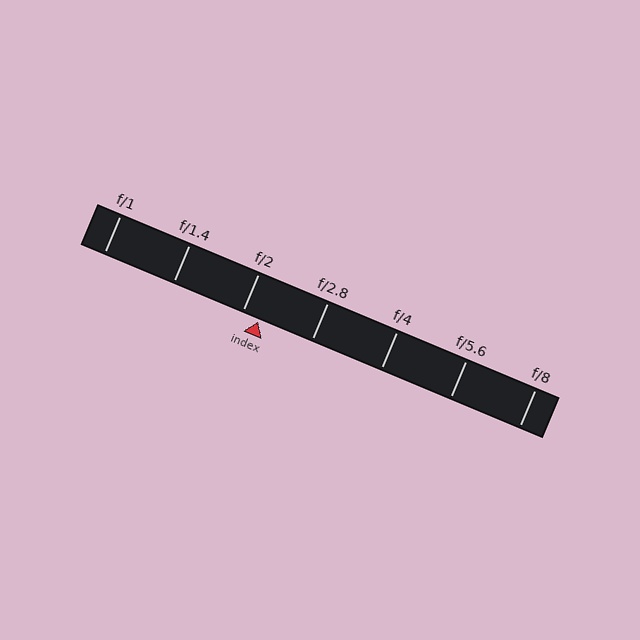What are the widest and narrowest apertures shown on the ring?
The widest aperture shown is f/1 and the narrowest is f/8.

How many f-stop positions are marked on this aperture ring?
There are 7 f-stop positions marked.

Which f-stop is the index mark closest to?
The index mark is closest to f/2.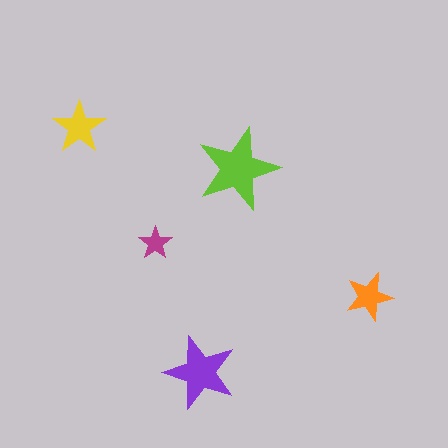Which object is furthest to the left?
The yellow star is leftmost.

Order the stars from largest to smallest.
the lime one, the purple one, the yellow one, the orange one, the magenta one.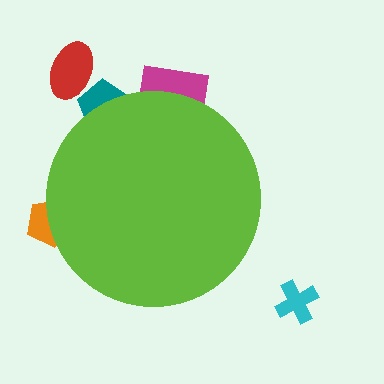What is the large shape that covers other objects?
A lime circle.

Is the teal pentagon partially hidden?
Yes, the teal pentagon is partially hidden behind the lime circle.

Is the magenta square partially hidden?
Yes, the magenta square is partially hidden behind the lime circle.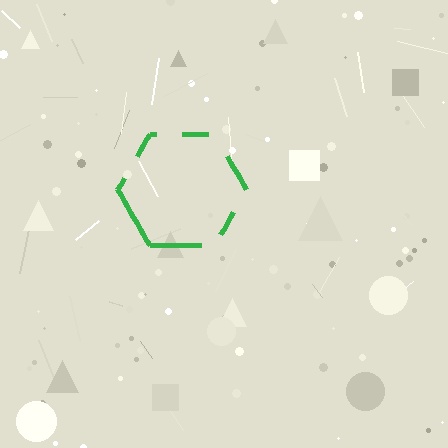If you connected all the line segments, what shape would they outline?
They would outline a hexagon.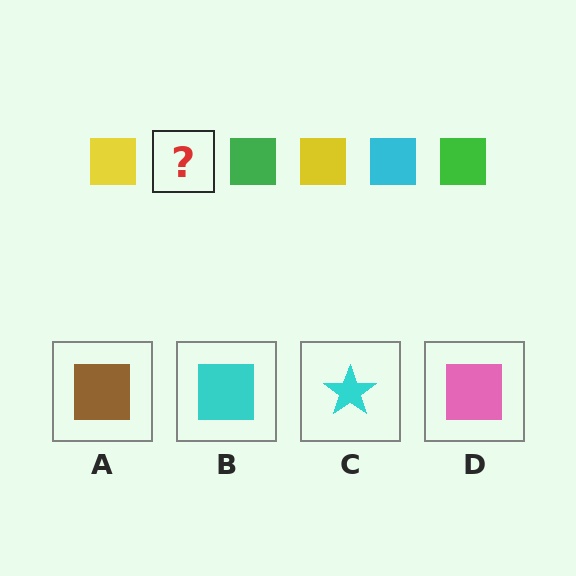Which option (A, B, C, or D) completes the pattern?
B.